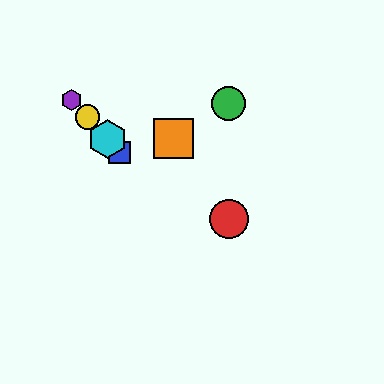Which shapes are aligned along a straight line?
The blue square, the yellow circle, the purple hexagon, the cyan hexagon are aligned along a straight line.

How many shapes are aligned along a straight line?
4 shapes (the blue square, the yellow circle, the purple hexagon, the cyan hexagon) are aligned along a straight line.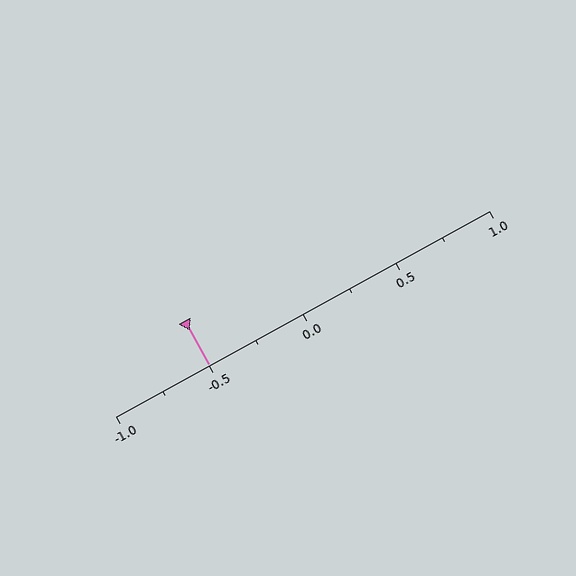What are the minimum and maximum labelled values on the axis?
The axis runs from -1.0 to 1.0.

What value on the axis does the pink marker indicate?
The marker indicates approximately -0.5.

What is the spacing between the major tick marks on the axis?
The major ticks are spaced 0.5 apart.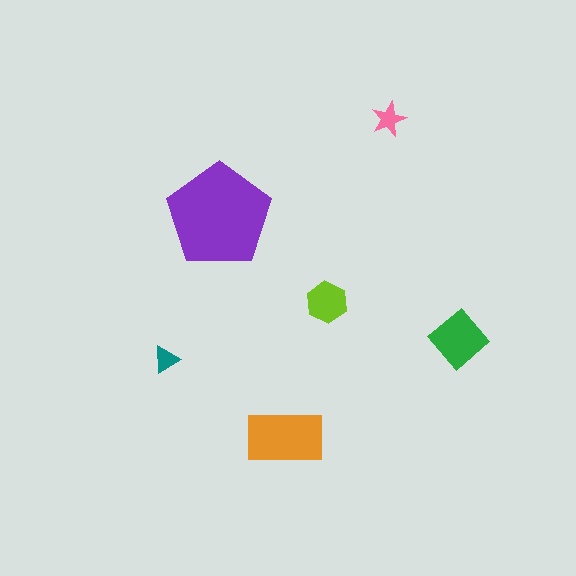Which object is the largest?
The purple pentagon.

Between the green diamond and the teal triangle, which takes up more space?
The green diamond.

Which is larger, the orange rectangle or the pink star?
The orange rectangle.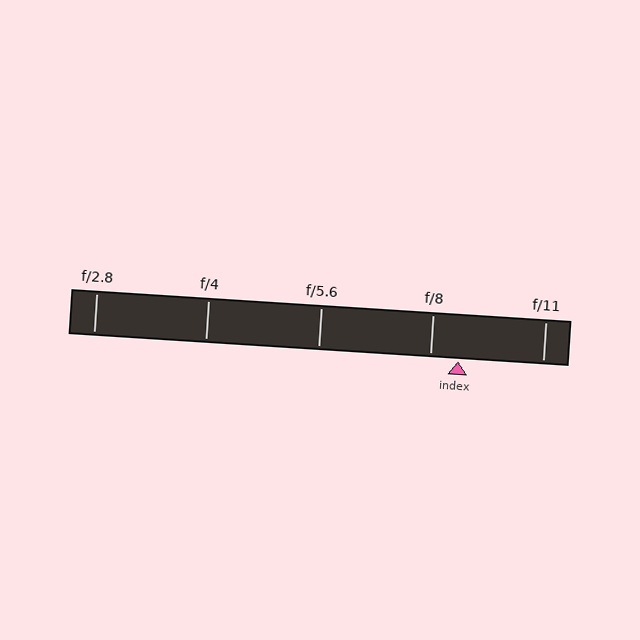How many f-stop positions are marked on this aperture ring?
There are 5 f-stop positions marked.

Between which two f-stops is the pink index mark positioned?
The index mark is between f/8 and f/11.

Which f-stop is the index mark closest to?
The index mark is closest to f/8.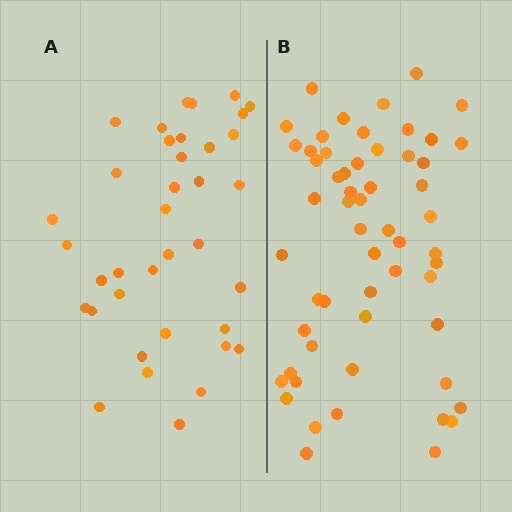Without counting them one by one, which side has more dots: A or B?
Region B (the right region) has more dots.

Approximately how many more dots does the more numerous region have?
Region B has approximately 20 more dots than region A.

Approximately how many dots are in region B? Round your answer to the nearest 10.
About 60 dots. (The exact count is 57, which rounds to 60.)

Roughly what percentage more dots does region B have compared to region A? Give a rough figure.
About 55% more.